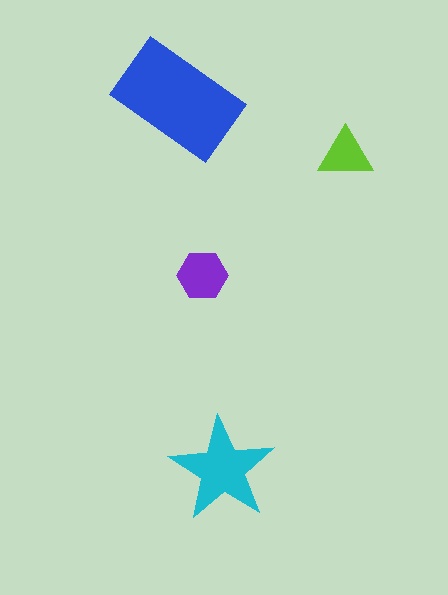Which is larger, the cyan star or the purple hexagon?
The cyan star.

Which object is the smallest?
The lime triangle.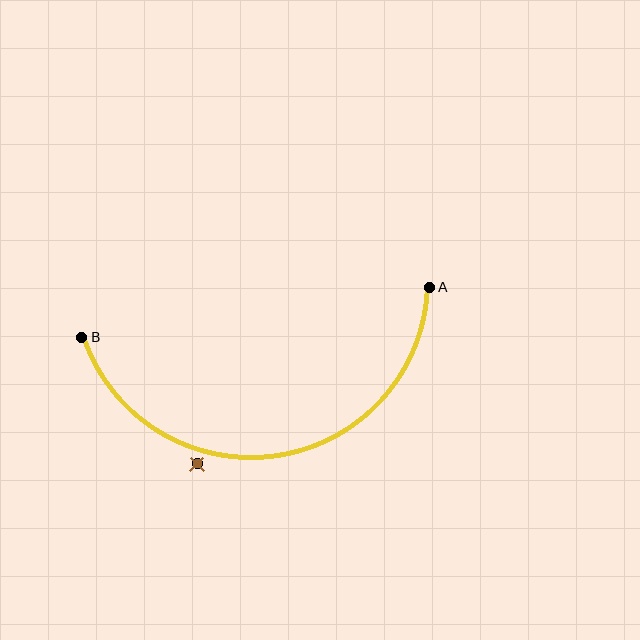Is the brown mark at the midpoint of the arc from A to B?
No — the brown mark does not lie on the arc at all. It sits slightly outside the curve.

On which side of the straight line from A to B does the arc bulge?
The arc bulges below the straight line connecting A and B.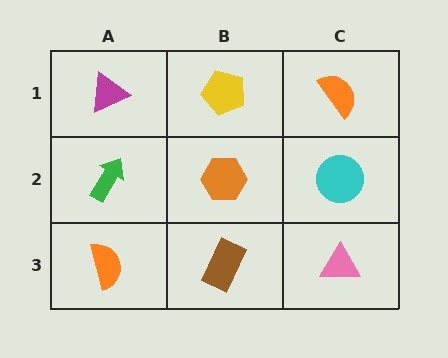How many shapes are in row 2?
3 shapes.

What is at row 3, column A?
An orange semicircle.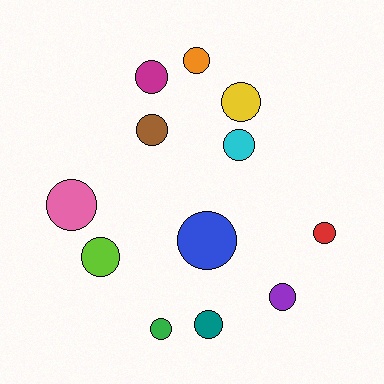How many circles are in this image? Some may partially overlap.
There are 12 circles.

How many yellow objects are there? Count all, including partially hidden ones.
There is 1 yellow object.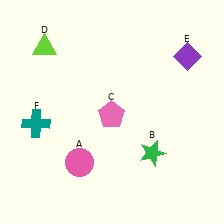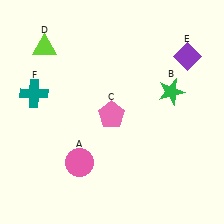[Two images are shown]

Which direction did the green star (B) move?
The green star (B) moved up.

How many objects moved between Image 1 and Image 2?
2 objects moved between the two images.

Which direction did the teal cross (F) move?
The teal cross (F) moved up.